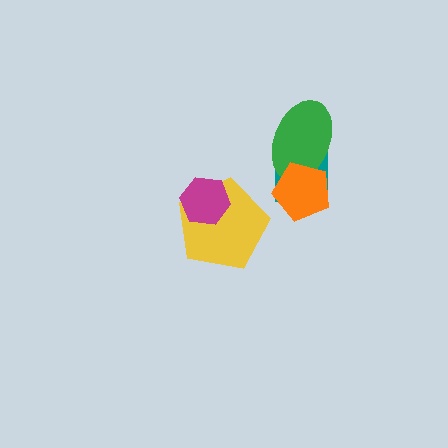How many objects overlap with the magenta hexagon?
1 object overlaps with the magenta hexagon.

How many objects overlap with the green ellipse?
2 objects overlap with the green ellipse.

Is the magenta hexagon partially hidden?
No, no other shape covers it.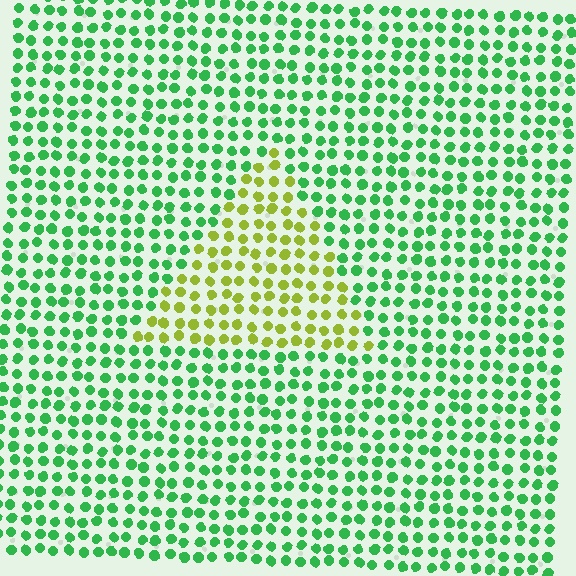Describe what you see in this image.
The image is filled with small green elements in a uniform arrangement. A triangle-shaped region is visible where the elements are tinted to a slightly different hue, forming a subtle color boundary.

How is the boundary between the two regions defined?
The boundary is defined purely by a slight shift in hue (about 56 degrees). Spacing, size, and orientation are identical on both sides.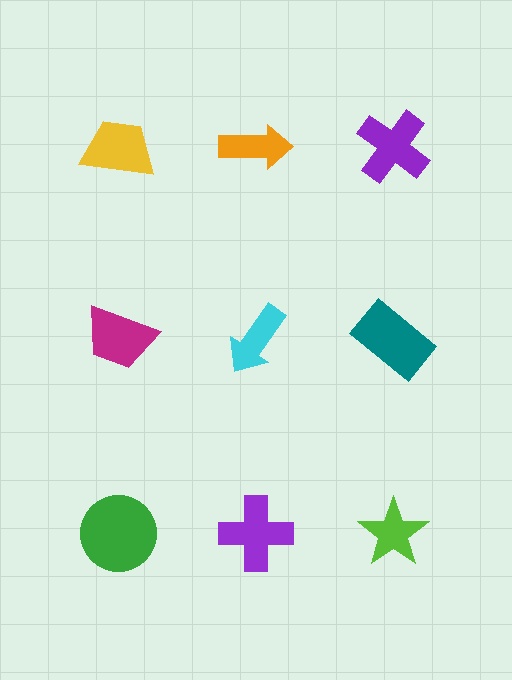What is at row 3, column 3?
A lime star.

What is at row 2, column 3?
A teal rectangle.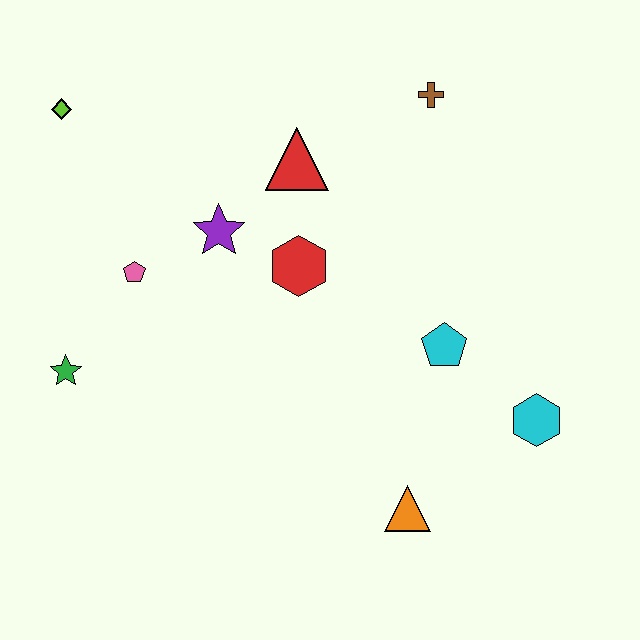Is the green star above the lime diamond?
No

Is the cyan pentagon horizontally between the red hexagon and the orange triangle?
No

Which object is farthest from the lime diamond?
The cyan hexagon is farthest from the lime diamond.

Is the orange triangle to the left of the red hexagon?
No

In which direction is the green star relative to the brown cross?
The green star is to the left of the brown cross.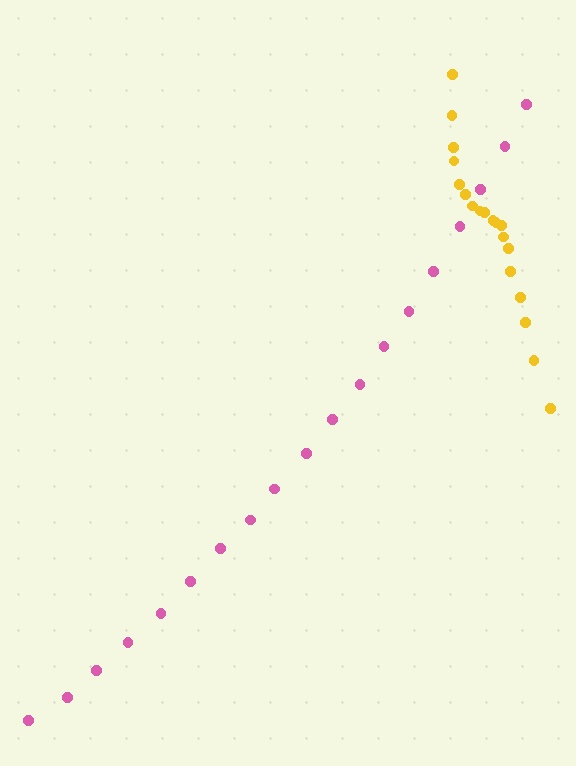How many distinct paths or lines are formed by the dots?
There are 2 distinct paths.